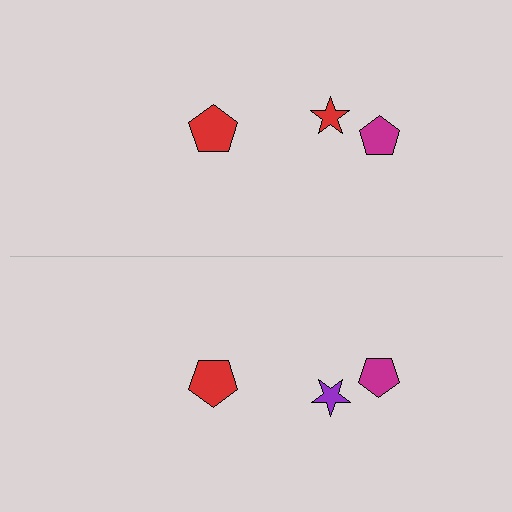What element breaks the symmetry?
The purple star on the bottom side breaks the symmetry — its mirror counterpart is red.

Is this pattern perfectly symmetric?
No, the pattern is not perfectly symmetric. The purple star on the bottom side breaks the symmetry — its mirror counterpart is red.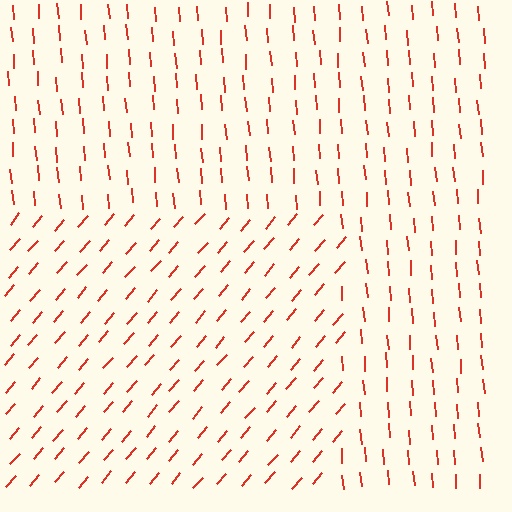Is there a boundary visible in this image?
Yes, there is a texture boundary formed by a change in line orientation.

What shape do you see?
I see a rectangle.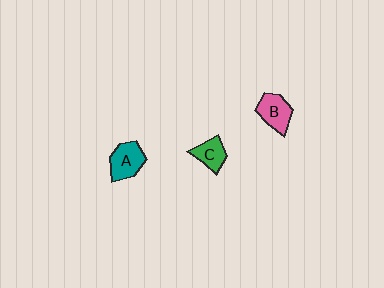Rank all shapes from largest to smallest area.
From largest to smallest: A (teal), B (pink), C (green).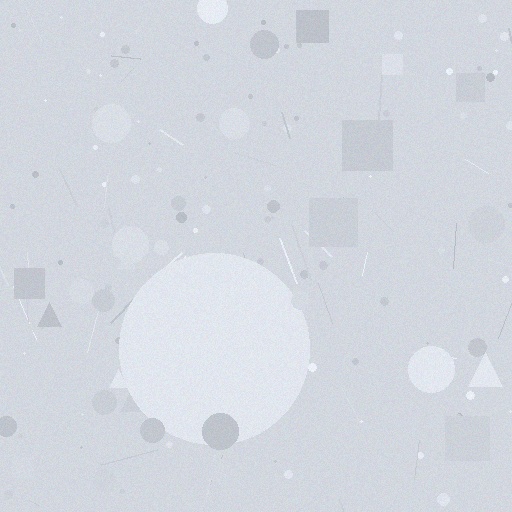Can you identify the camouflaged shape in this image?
The camouflaged shape is a circle.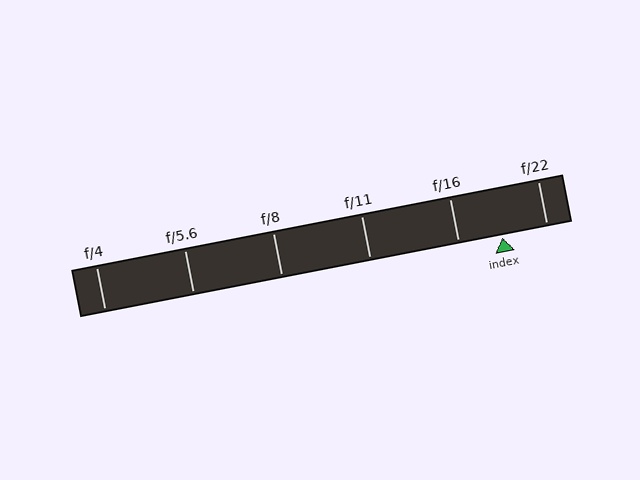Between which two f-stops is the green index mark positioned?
The index mark is between f/16 and f/22.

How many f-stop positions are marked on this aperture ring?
There are 6 f-stop positions marked.